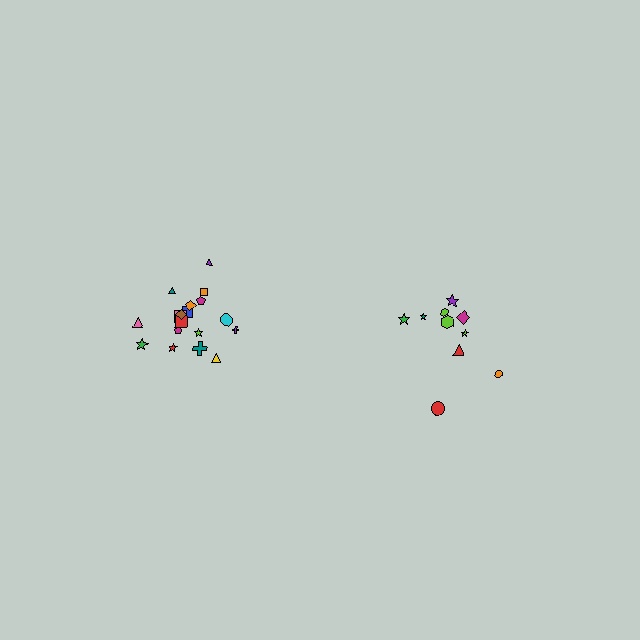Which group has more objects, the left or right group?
The left group.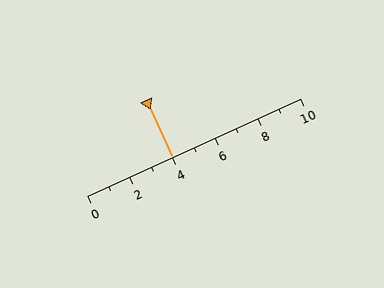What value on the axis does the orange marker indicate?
The marker indicates approximately 4.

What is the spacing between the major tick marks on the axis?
The major ticks are spaced 2 apart.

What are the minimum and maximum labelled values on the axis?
The axis runs from 0 to 10.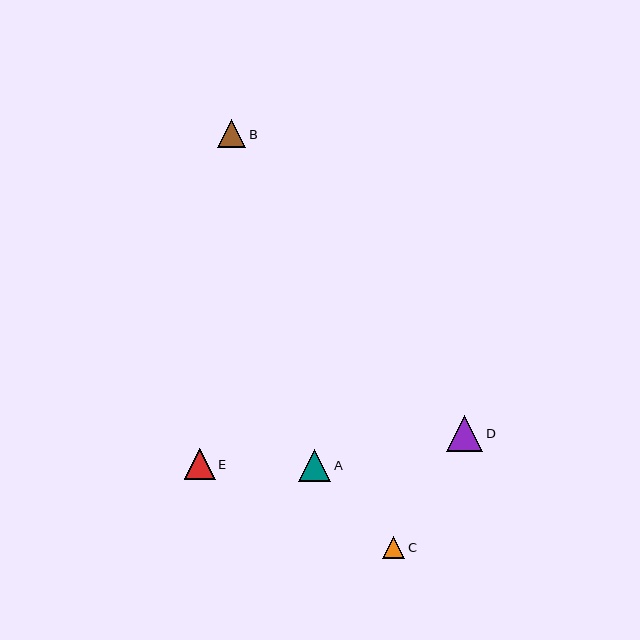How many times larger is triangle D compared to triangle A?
Triangle D is approximately 1.1 times the size of triangle A.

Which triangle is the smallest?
Triangle C is the smallest with a size of approximately 23 pixels.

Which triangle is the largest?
Triangle D is the largest with a size of approximately 36 pixels.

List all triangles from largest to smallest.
From largest to smallest: D, A, E, B, C.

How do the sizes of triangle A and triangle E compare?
Triangle A and triangle E are approximately the same size.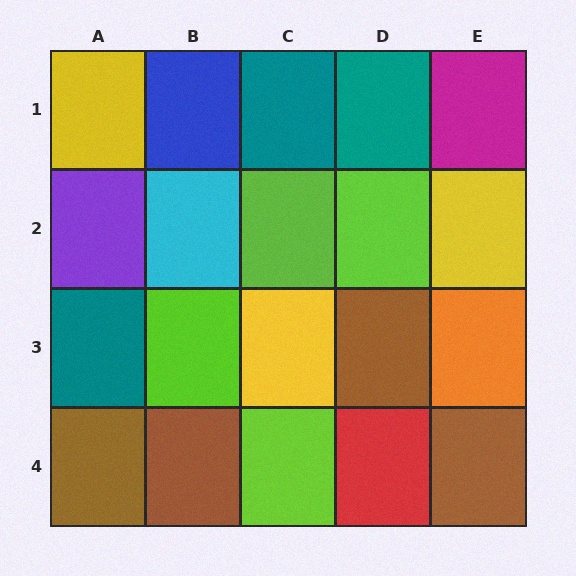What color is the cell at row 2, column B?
Cyan.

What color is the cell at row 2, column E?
Yellow.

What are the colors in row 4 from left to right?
Brown, brown, lime, red, brown.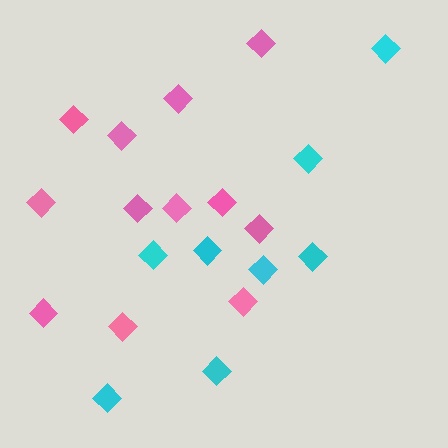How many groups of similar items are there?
There are 2 groups: one group of cyan diamonds (8) and one group of pink diamonds (12).